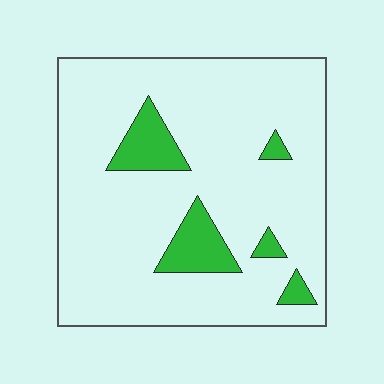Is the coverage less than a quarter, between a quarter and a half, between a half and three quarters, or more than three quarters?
Less than a quarter.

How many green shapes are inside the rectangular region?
5.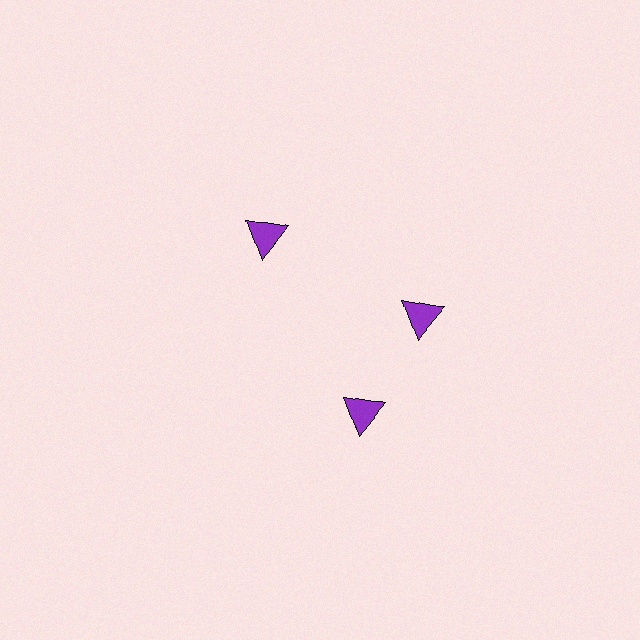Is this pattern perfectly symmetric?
No. The 3 purple triangles are arranged in a ring, but one element near the 7 o'clock position is rotated out of alignment along the ring, breaking the 3-fold rotational symmetry.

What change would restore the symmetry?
The symmetry would be restored by rotating it back into even spacing with its neighbors so that all 3 triangles sit at equal angles and equal distance from the center.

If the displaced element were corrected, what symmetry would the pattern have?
It would have 3-fold rotational symmetry — the pattern would map onto itself every 120 degrees.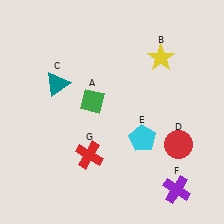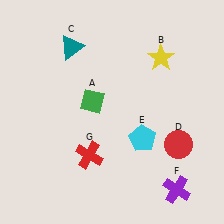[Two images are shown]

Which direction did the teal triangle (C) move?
The teal triangle (C) moved up.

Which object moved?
The teal triangle (C) moved up.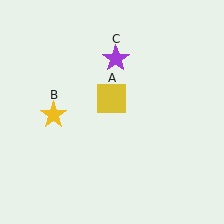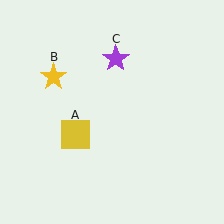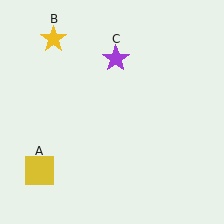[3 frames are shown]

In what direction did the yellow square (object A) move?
The yellow square (object A) moved down and to the left.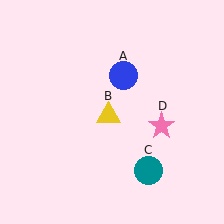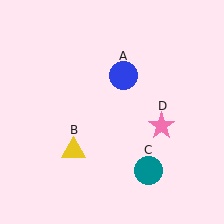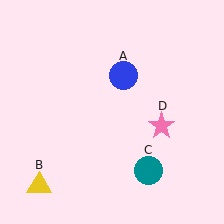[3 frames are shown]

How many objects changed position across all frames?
1 object changed position: yellow triangle (object B).